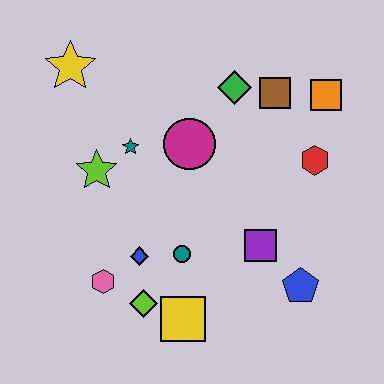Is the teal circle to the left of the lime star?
No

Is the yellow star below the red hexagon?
No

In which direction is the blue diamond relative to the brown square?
The blue diamond is below the brown square.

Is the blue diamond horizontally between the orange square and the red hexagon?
No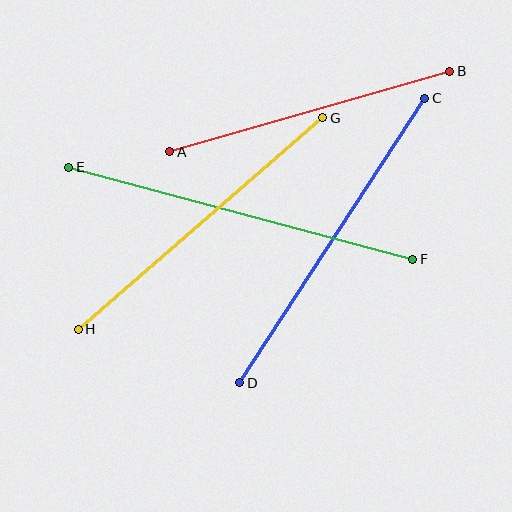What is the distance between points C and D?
The distance is approximately 339 pixels.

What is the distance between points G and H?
The distance is approximately 323 pixels.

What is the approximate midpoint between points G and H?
The midpoint is at approximately (200, 223) pixels.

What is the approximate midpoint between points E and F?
The midpoint is at approximately (241, 213) pixels.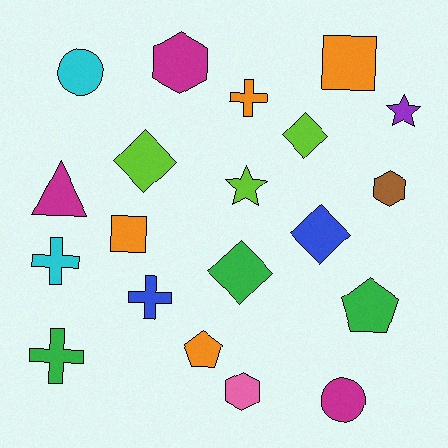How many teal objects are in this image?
There are no teal objects.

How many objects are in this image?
There are 20 objects.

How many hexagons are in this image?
There are 3 hexagons.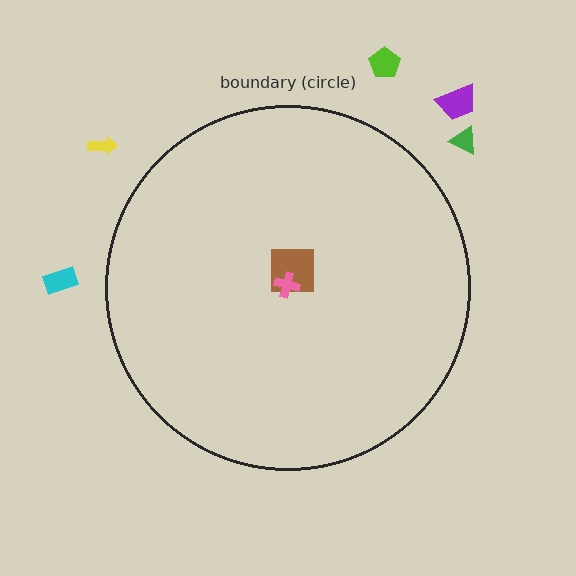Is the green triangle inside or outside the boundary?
Outside.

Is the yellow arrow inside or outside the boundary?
Outside.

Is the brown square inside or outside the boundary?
Inside.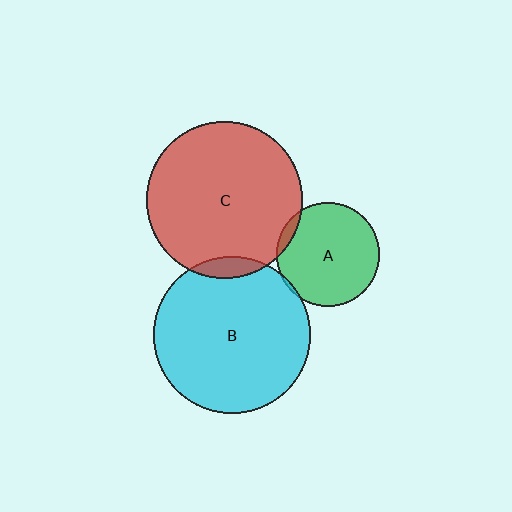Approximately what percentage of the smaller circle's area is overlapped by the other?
Approximately 5%.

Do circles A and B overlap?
Yes.